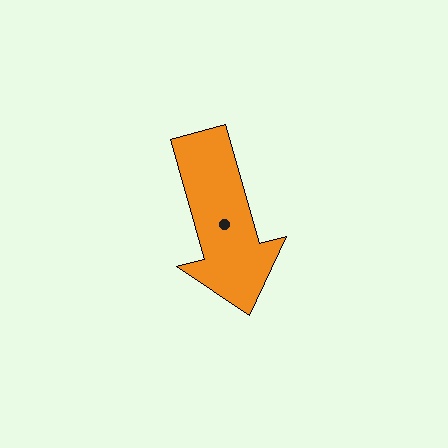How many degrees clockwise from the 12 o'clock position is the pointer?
Approximately 164 degrees.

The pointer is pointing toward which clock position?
Roughly 5 o'clock.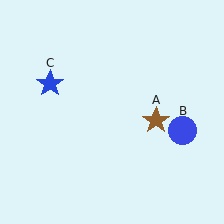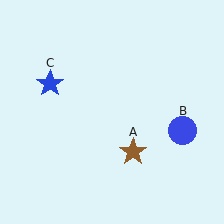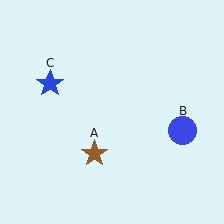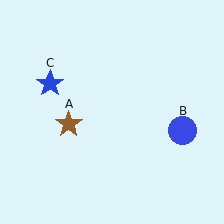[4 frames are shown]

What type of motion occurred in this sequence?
The brown star (object A) rotated clockwise around the center of the scene.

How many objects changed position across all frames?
1 object changed position: brown star (object A).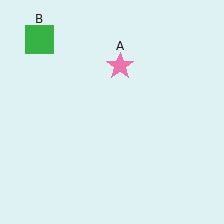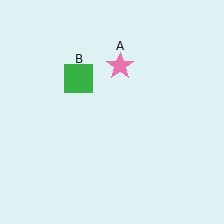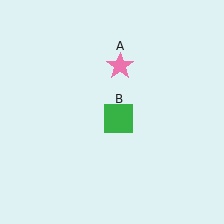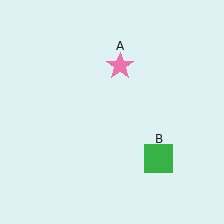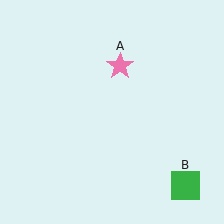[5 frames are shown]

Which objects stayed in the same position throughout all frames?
Pink star (object A) remained stationary.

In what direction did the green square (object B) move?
The green square (object B) moved down and to the right.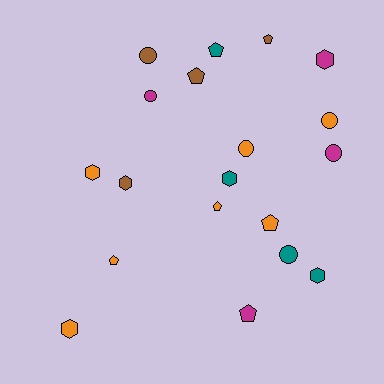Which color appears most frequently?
Orange, with 7 objects.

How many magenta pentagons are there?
There is 1 magenta pentagon.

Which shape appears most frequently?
Pentagon, with 7 objects.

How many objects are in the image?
There are 19 objects.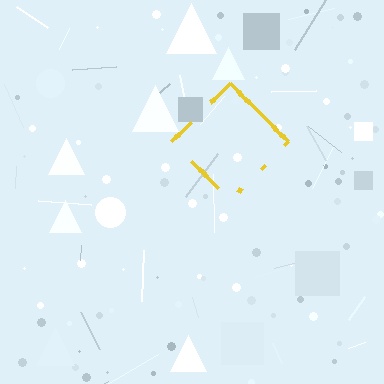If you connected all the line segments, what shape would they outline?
They would outline a diamond.